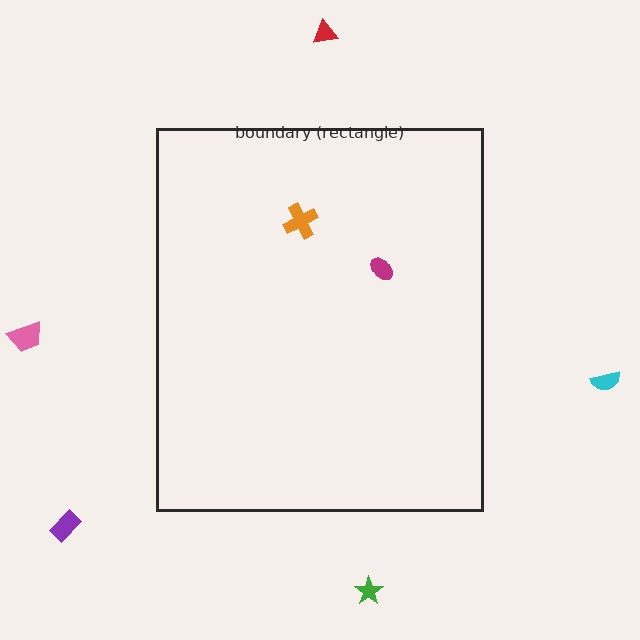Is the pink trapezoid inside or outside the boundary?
Outside.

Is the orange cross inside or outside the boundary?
Inside.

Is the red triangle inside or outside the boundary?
Outside.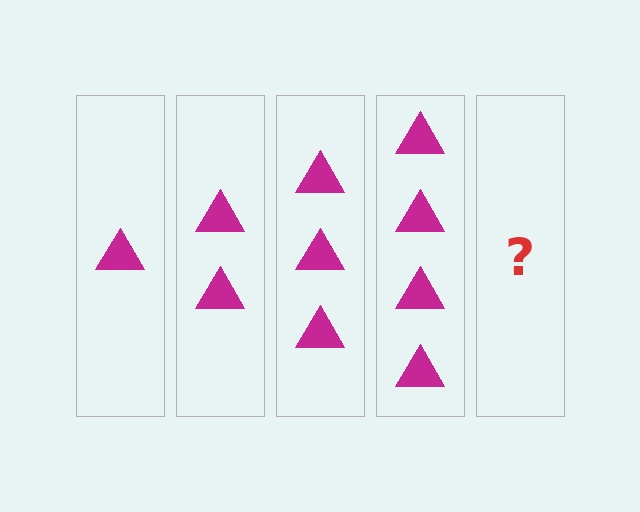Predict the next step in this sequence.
The next step is 5 triangles.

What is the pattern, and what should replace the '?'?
The pattern is that each step adds one more triangle. The '?' should be 5 triangles.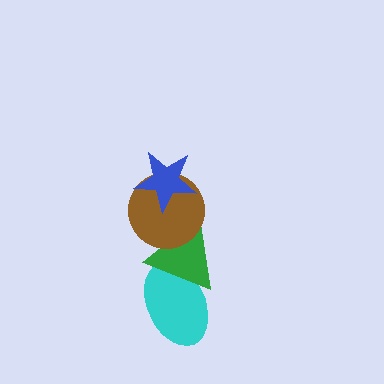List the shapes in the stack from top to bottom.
From top to bottom: the blue star, the brown circle, the green triangle, the cyan ellipse.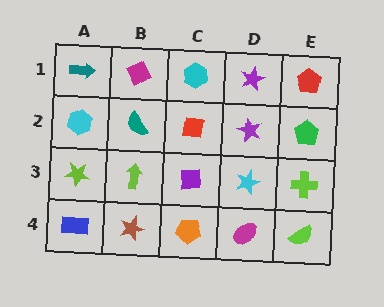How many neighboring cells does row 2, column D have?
4.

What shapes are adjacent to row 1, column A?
A cyan hexagon (row 2, column A), a magenta diamond (row 1, column B).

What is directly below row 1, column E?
A green pentagon.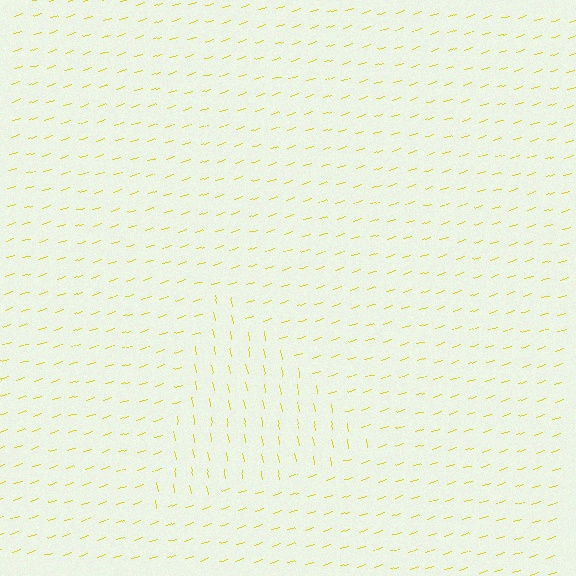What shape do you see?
I see a triangle.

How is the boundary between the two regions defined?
The boundary is defined purely by a change in line orientation (approximately 83 degrees difference). All lines are the same color and thickness.